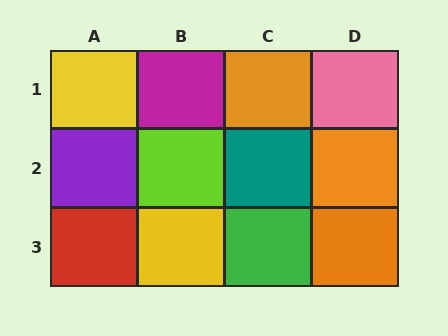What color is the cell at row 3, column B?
Yellow.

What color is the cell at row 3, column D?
Orange.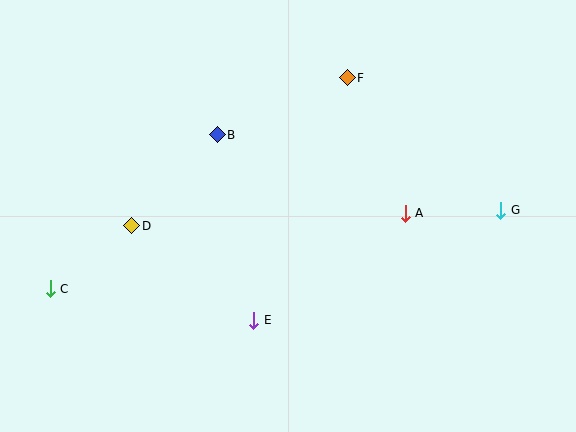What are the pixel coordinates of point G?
Point G is at (501, 210).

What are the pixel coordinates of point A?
Point A is at (405, 213).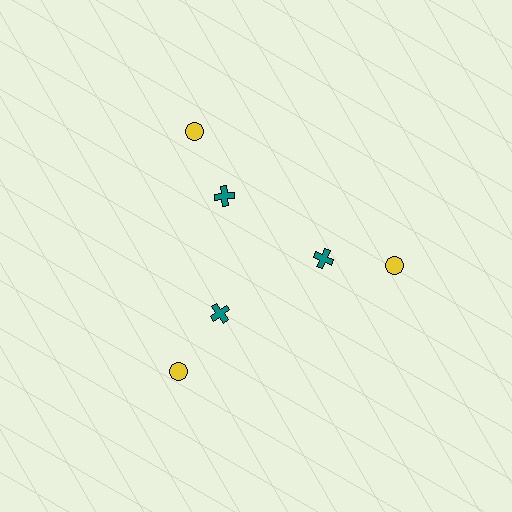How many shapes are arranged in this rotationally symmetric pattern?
There are 6 shapes, arranged in 3 groups of 2.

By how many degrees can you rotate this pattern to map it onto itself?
The pattern maps onto itself every 120 degrees of rotation.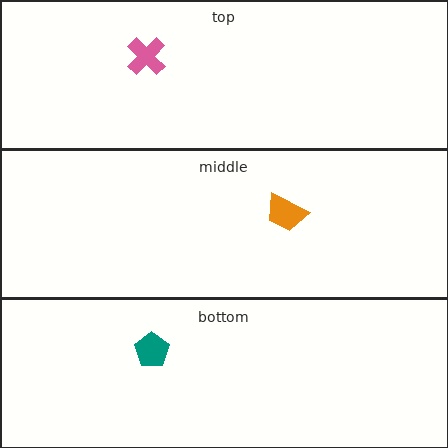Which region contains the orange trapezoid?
The middle region.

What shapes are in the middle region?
The orange trapezoid.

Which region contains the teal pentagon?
The bottom region.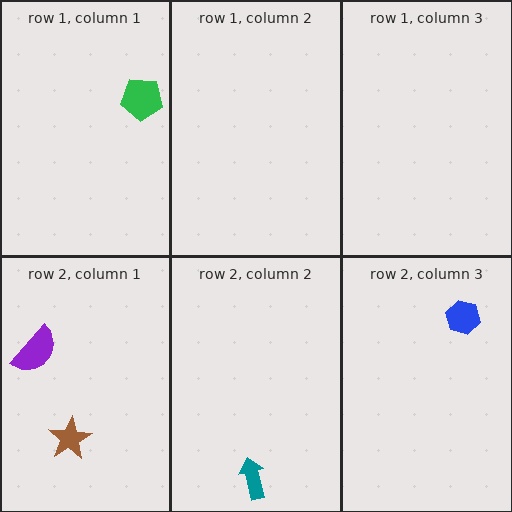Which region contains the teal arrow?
The row 2, column 2 region.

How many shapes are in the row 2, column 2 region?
1.